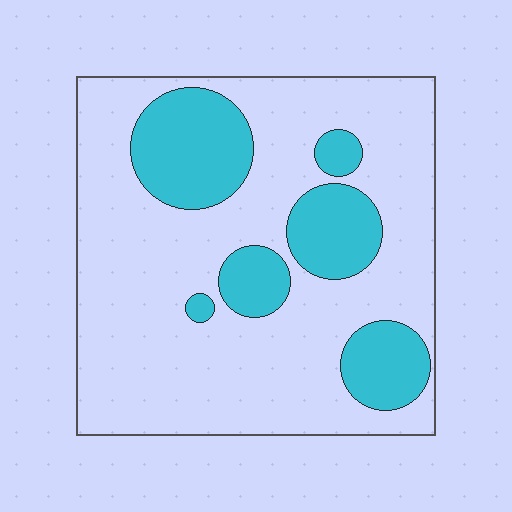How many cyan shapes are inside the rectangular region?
6.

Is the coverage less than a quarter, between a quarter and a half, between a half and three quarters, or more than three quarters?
Between a quarter and a half.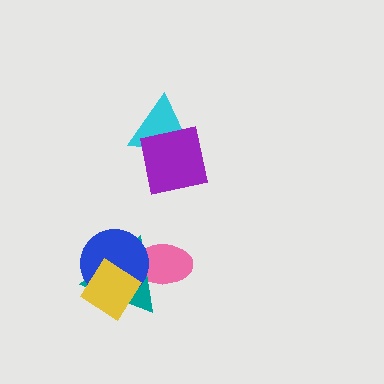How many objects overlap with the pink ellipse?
2 objects overlap with the pink ellipse.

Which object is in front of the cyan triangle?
The purple square is in front of the cyan triangle.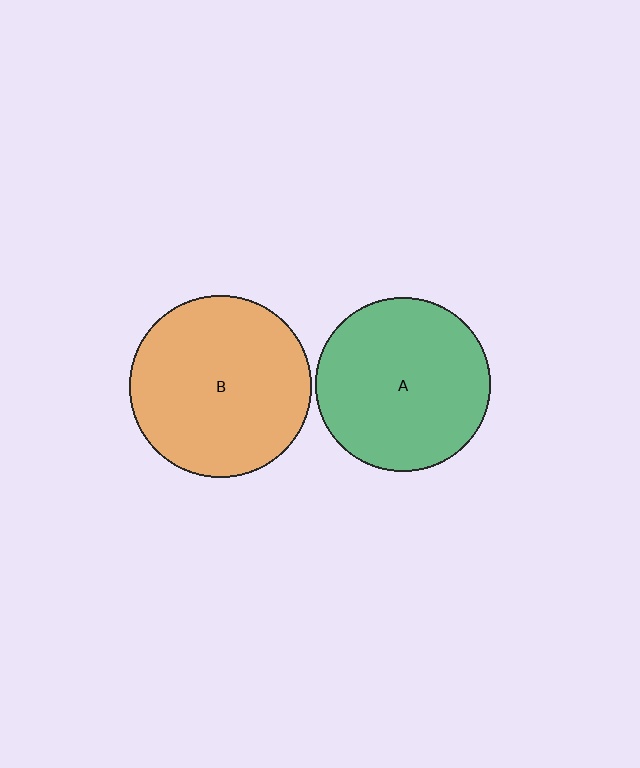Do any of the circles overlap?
No, none of the circles overlap.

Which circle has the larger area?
Circle B (orange).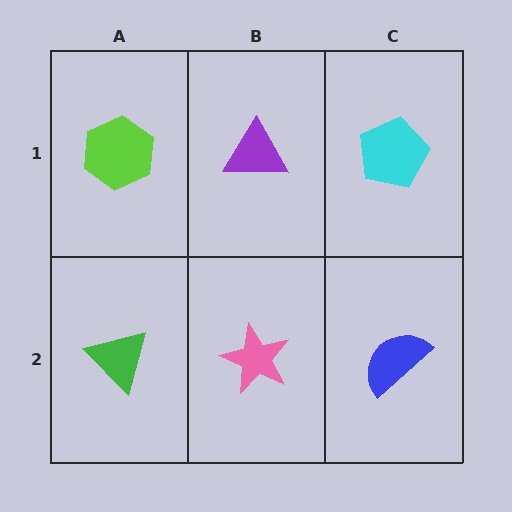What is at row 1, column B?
A purple triangle.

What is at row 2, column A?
A green triangle.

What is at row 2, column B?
A pink star.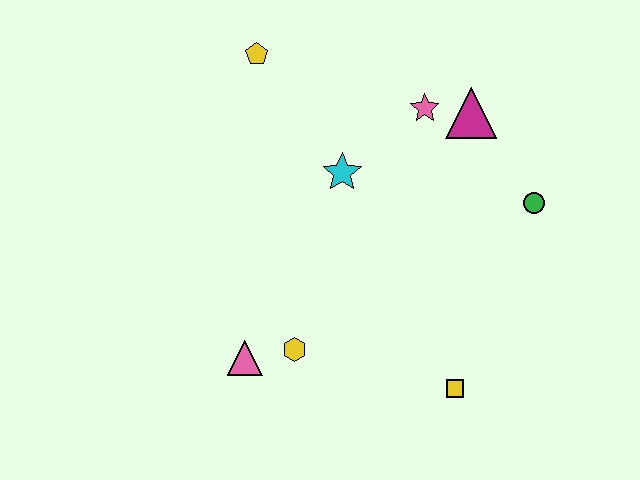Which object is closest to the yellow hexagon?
The pink triangle is closest to the yellow hexagon.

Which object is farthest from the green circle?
The pink triangle is farthest from the green circle.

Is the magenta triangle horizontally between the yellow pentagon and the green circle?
Yes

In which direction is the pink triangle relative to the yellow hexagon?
The pink triangle is to the left of the yellow hexagon.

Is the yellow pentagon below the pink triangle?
No